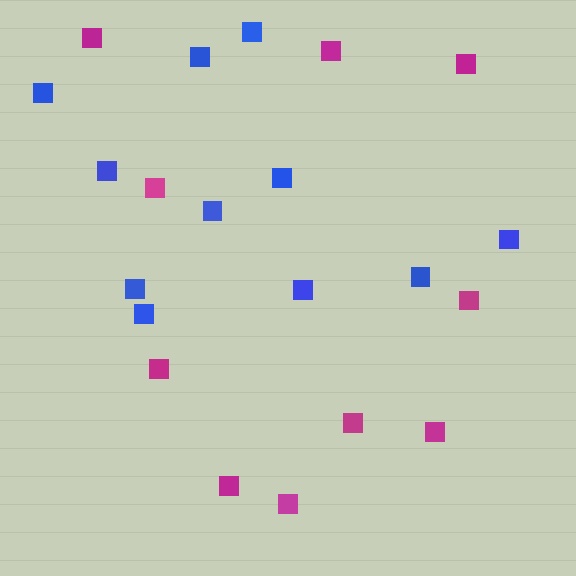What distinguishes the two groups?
There are 2 groups: one group of magenta squares (10) and one group of blue squares (11).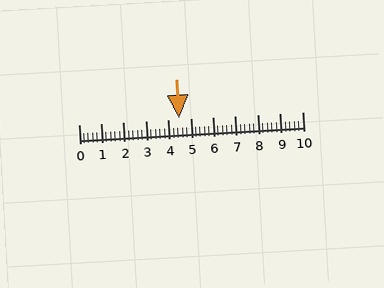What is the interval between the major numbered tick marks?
The major tick marks are spaced 1 units apart.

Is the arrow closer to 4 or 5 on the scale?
The arrow is closer to 5.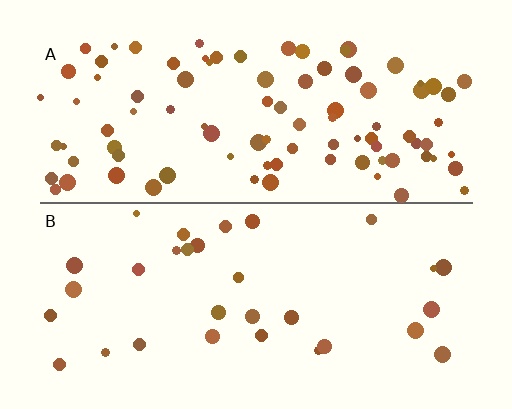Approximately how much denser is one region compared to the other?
Approximately 2.9× — region A over region B.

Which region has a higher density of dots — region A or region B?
A (the top).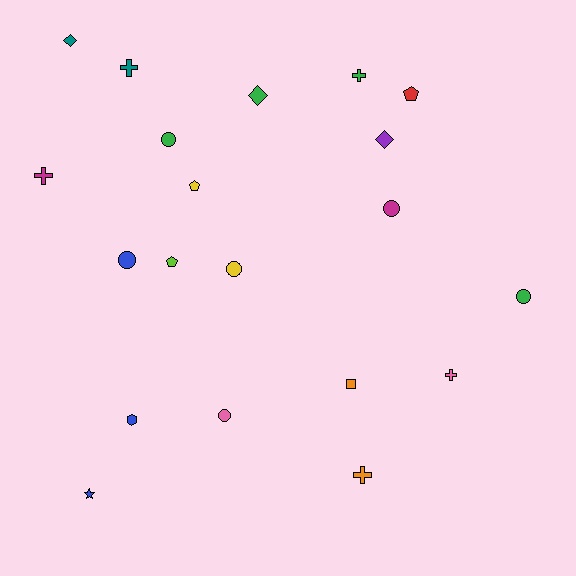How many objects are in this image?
There are 20 objects.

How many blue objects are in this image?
There are 3 blue objects.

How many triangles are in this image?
There are no triangles.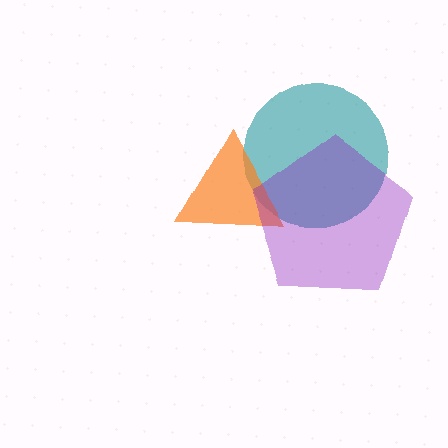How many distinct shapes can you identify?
There are 3 distinct shapes: a teal circle, an orange triangle, a purple pentagon.